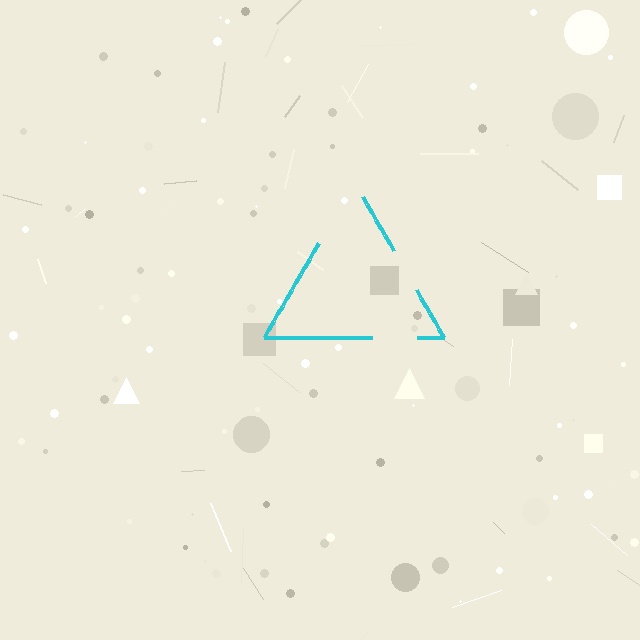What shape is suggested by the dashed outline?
The dashed outline suggests a triangle.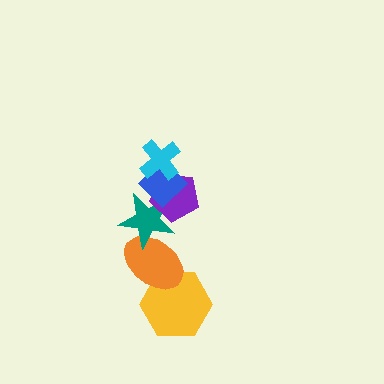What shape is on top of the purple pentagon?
The blue diamond is on top of the purple pentagon.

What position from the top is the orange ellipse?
The orange ellipse is 5th from the top.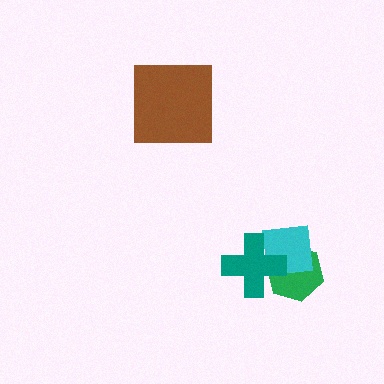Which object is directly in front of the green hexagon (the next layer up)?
The cyan square is directly in front of the green hexagon.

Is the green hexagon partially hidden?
Yes, it is partially covered by another shape.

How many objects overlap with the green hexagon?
2 objects overlap with the green hexagon.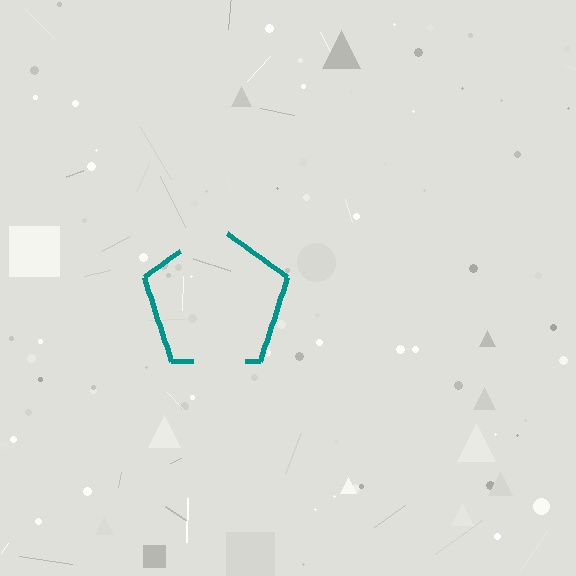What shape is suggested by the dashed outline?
The dashed outline suggests a pentagon.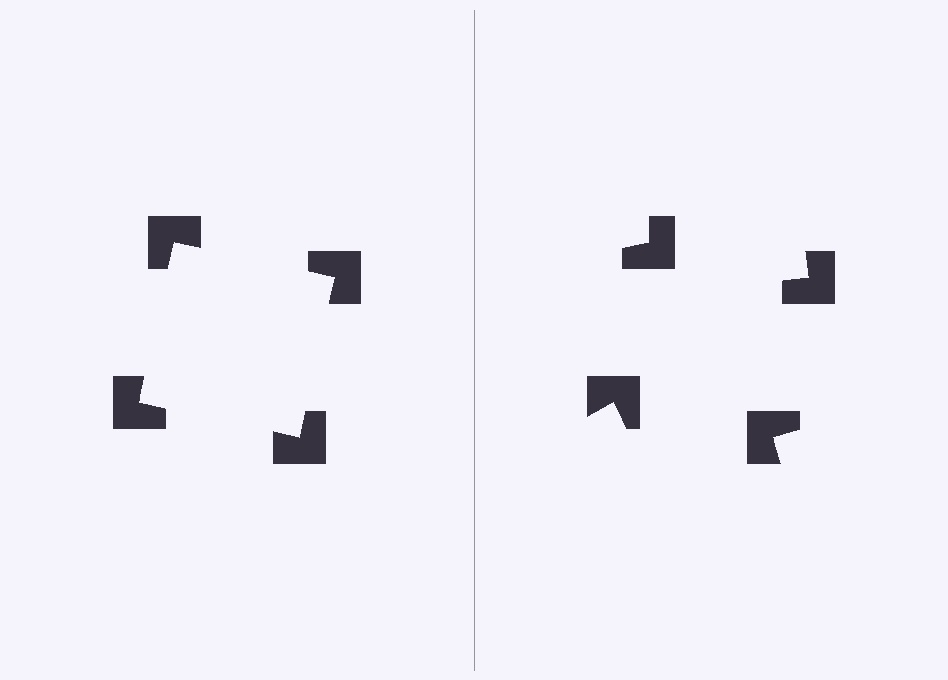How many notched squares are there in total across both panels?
8 — 4 on each side.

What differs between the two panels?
The notched squares are positioned identically on both sides; only the wedge orientations differ. On the left they align to a square; on the right they are misaligned.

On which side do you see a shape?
An illusory square appears on the left side. On the right side the wedge cuts are rotated, so no coherent shape forms.